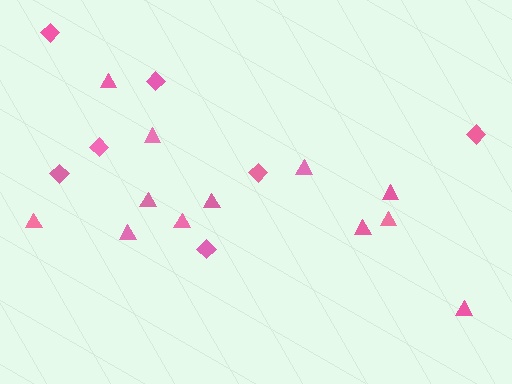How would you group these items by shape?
There are 2 groups: one group of diamonds (7) and one group of triangles (12).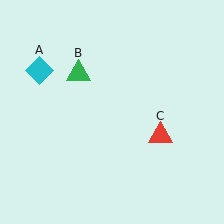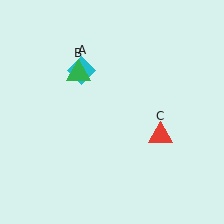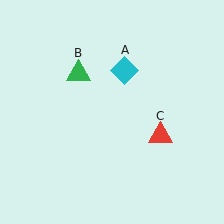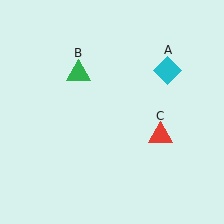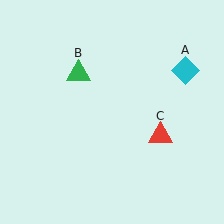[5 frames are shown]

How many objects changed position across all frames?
1 object changed position: cyan diamond (object A).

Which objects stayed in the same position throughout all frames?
Green triangle (object B) and red triangle (object C) remained stationary.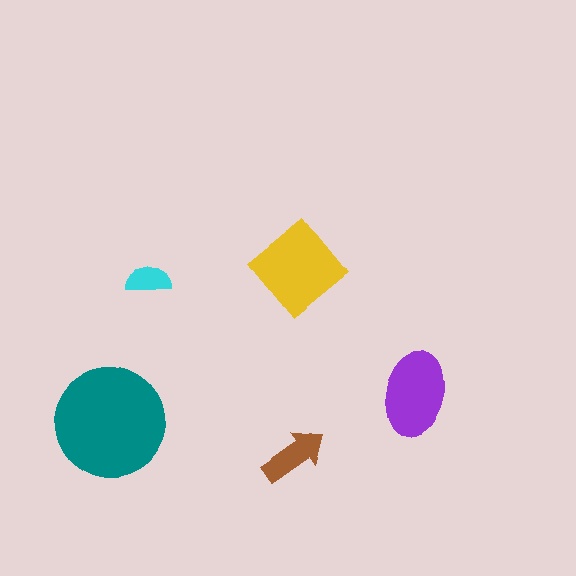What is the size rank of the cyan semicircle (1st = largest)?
5th.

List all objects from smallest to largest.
The cyan semicircle, the brown arrow, the purple ellipse, the yellow diamond, the teal circle.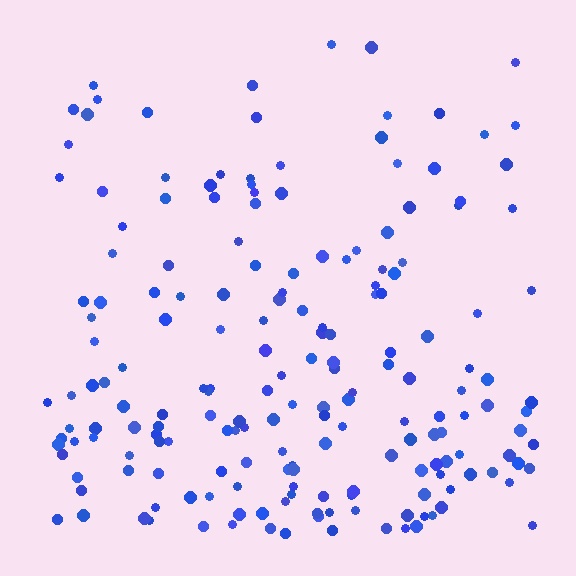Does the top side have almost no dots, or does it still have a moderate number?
Still a moderate number, just noticeably fewer than the bottom.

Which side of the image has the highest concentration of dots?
The bottom.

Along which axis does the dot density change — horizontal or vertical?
Vertical.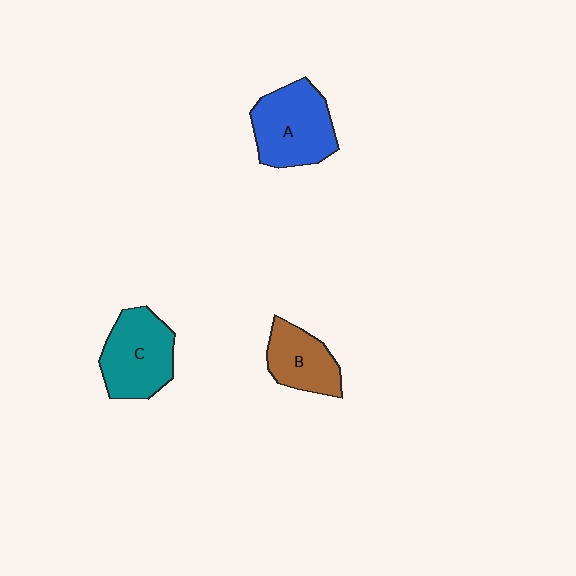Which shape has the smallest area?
Shape B (brown).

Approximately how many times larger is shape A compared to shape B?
Approximately 1.5 times.